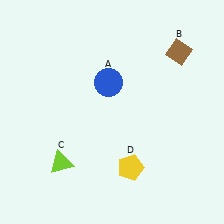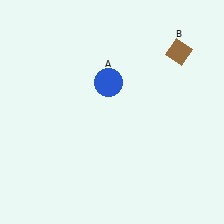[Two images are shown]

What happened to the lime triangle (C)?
The lime triangle (C) was removed in Image 2. It was in the bottom-left area of Image 1.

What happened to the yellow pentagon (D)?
The yellow pentagon (D) was removed in Image 2. It was in the bottom-right area of Image 1.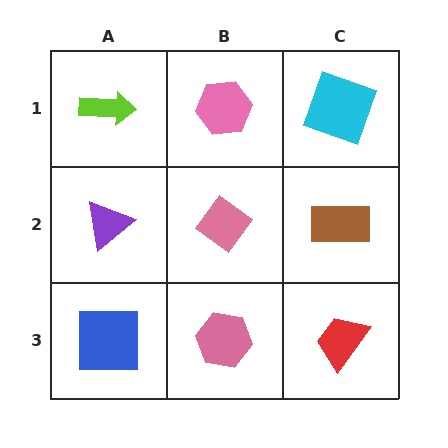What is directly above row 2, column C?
A cyan square.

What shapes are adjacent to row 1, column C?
A brown rectangle (row 2, column C), a pink hexagon (row 1, column B).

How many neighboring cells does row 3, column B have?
3.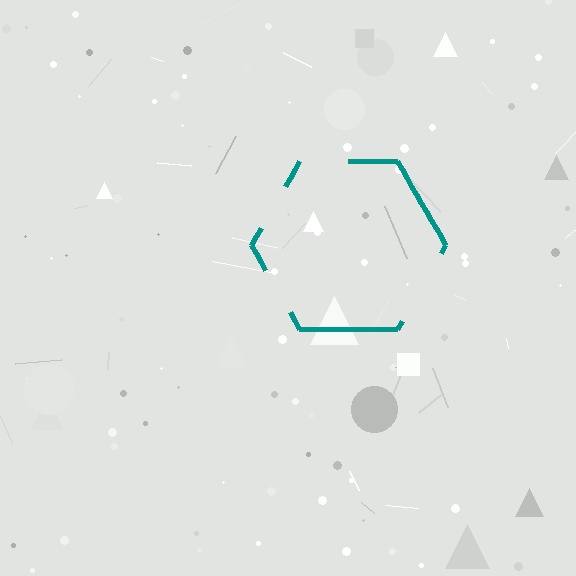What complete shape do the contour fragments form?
The contour fragments form a hexagon.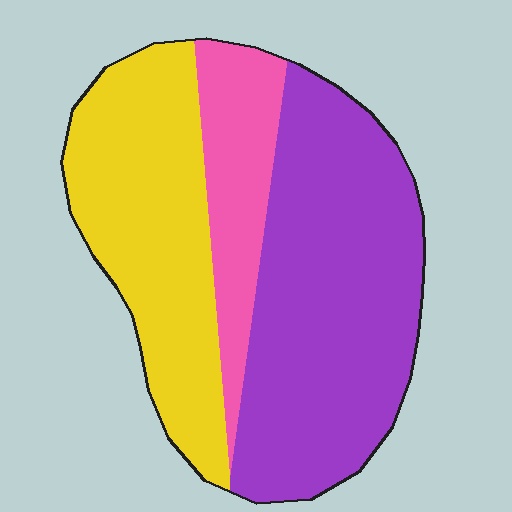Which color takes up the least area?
Pink, at roughly 15%.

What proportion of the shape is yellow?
Yellow takes up about one third (1/3) of the shape.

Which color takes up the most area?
Purple, at roughly 50%.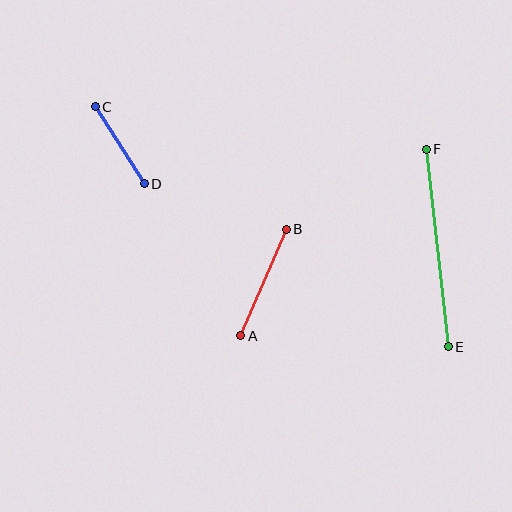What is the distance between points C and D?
The distance is approximately 91 pixels.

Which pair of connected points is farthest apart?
Points E and F are farthest apart.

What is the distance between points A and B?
The distance is approximately 116 pixels.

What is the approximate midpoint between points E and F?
The midpoint is at approximately (437, 248) pixels.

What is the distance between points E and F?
The distance is approximately 199 pixels.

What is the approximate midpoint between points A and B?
The midpoint is at approximately (263, 283) pixels.